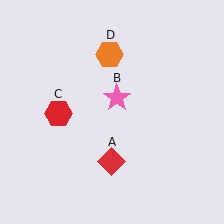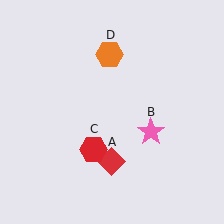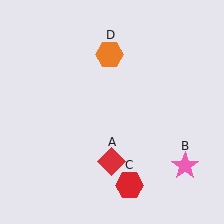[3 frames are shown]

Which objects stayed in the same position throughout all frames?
Red diamond (object A) and orange hexagon (object D) remained stationary.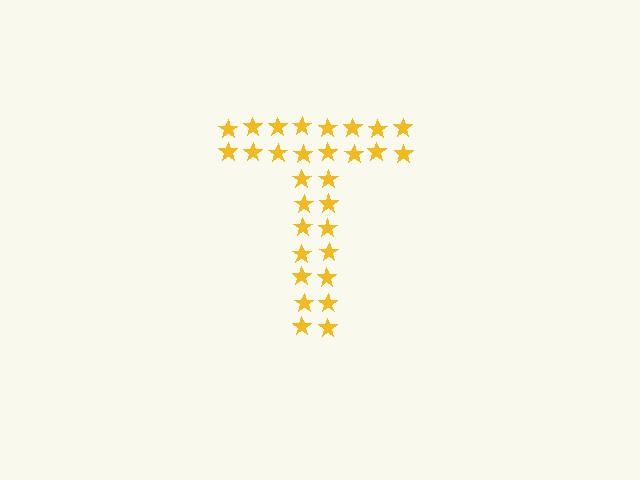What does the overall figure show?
The overall figure shows the letter T.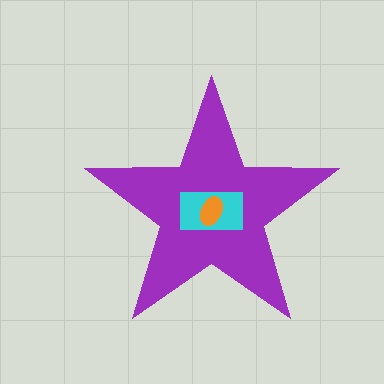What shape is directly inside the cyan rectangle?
The orange ellipse.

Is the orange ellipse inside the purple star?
Yes.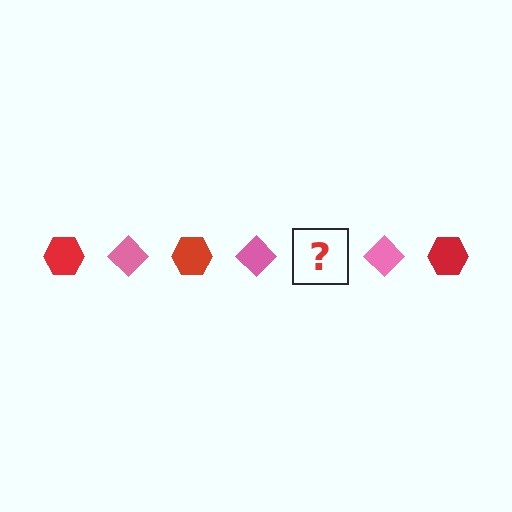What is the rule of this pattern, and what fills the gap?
The rule is that the pattern alternates between red hexagon and pink diamond. The gap should be filled with a red hexagon.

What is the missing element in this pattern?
The missing element is a red hexagon.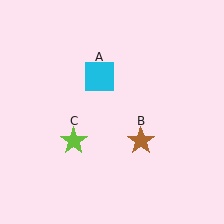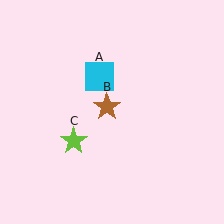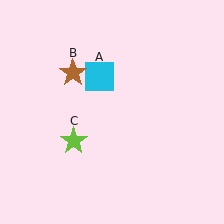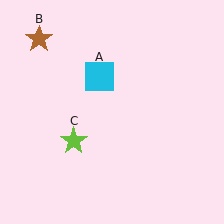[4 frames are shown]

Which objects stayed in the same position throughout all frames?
Cyan square (object A) and lime star (object C) remained stationary.